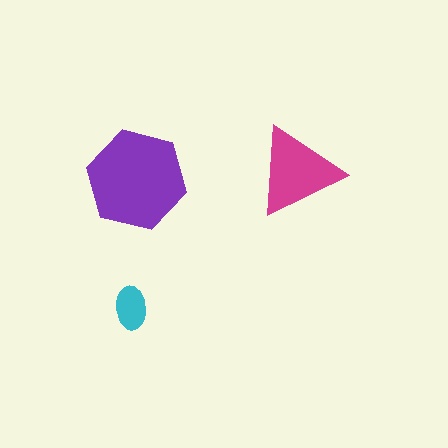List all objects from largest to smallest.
The purple hexagon, the magenta triangle, the cyan ellipse.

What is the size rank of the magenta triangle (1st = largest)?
2nd.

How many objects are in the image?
There are 3 objects in the image.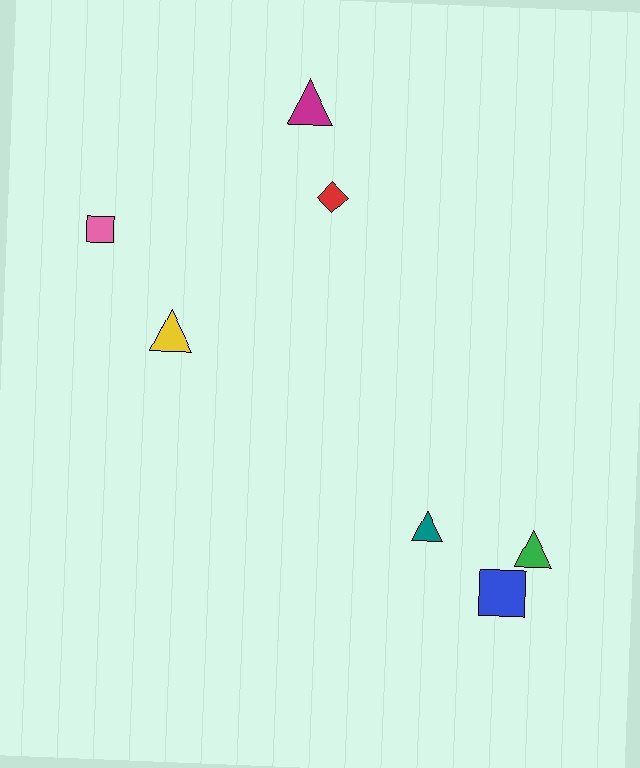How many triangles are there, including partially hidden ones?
There are 4 triangles.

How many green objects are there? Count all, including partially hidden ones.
There is 1 green object.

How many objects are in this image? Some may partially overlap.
There are 7 objects.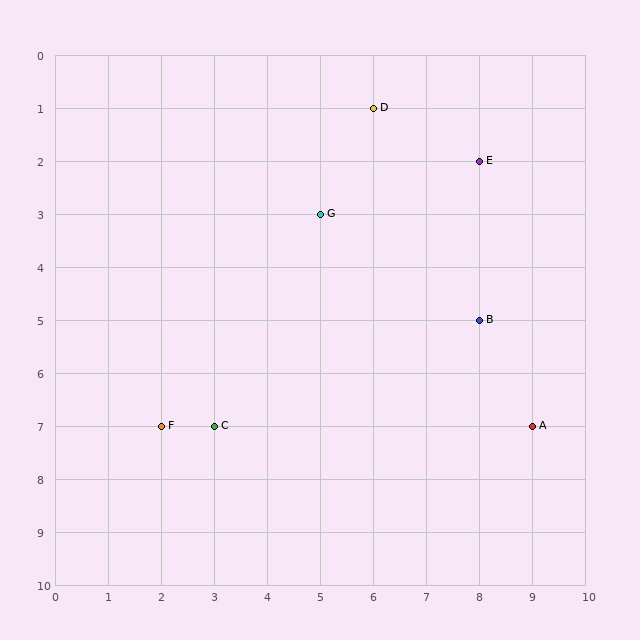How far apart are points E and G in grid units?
Points E and G are 3 columns and 1 row apart (about 3.2 grid units diagonally).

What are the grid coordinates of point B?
Point B is at grid coordinates (8, 5).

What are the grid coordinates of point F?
Point F is at grid coordinates (2, 7).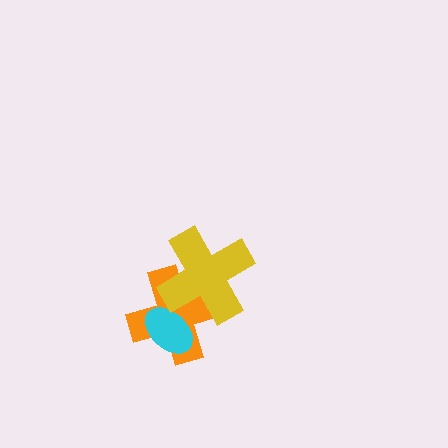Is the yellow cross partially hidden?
No, no other shape covers it.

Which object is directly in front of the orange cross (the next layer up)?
The cyan ellipse is directly in front of the orange cross.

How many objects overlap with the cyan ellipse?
2 objects overlap with the cyan ellipse.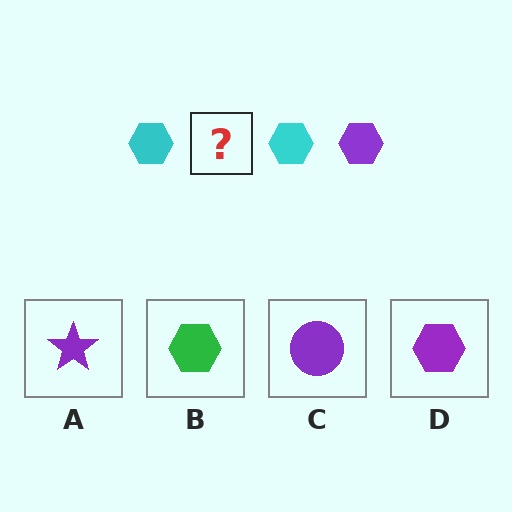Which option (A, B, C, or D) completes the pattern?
D.